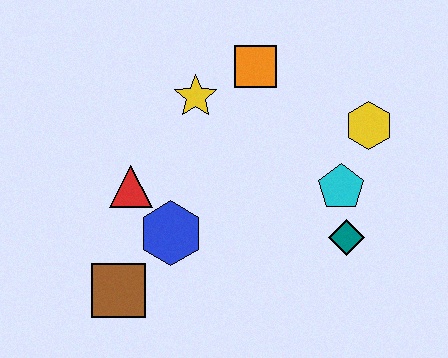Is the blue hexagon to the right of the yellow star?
No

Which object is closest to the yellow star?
The orange square is closest to the yellow star.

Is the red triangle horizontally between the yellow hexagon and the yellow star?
No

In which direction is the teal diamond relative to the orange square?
The teal diamond is below the orange square.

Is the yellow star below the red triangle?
No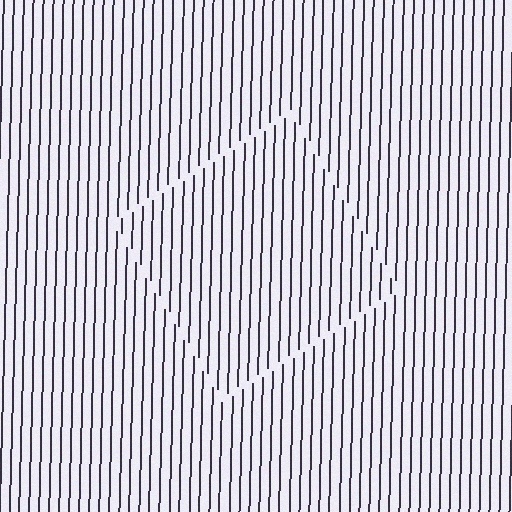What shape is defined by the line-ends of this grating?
An illusory square. The interior of the shape contains the same grating, shifted by half a period — the contour is defined by the phase discontinuity where line-ends from the inner and outer gratings abut.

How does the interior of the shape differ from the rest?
The interior of the shape contains the same grating, shifted by half a period — the contour is defined by the phase discontinuity where line-ends from the inner and outer gratings abut.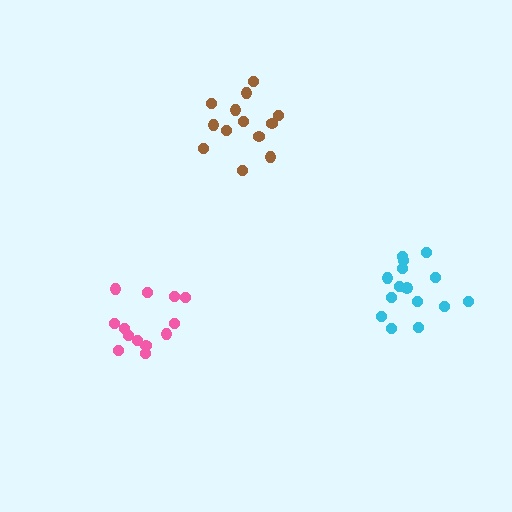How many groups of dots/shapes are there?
There are 3 groups.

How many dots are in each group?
Group 1: 13 dots, Group 2: 15 dots, Group 3: 13 dots (41 total).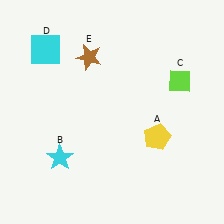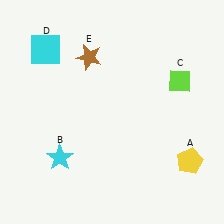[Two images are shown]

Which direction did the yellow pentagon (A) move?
The yellow pentagon (A) moved right.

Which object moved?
The yellow pentagon (A) moved right.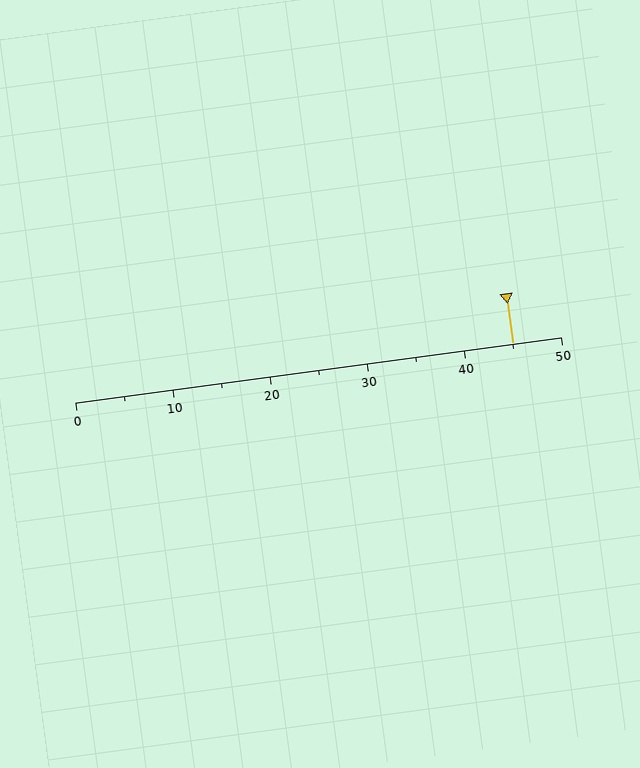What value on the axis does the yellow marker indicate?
The marker indicates approximately 45.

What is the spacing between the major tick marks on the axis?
The major ticks are spaced 10 apart.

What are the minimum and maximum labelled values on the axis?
The axis runs from 0 to 50.